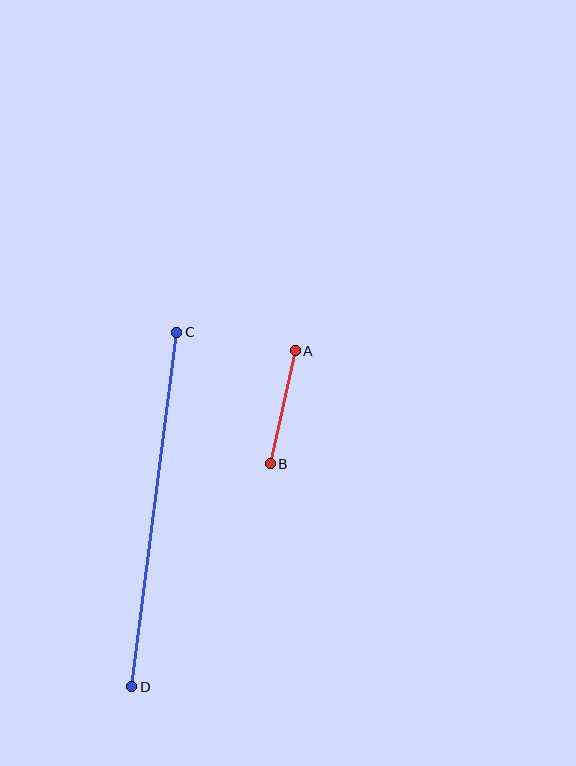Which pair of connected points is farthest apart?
Points C and D are farthest apart.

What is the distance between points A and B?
The distance is approximately 116 pixels.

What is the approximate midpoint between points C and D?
The midpoint is at approximately (154, 510) pixels.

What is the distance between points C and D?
The distance is approximately 357 pixels.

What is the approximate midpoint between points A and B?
The midpoint is at approximately (283, 407) pixels.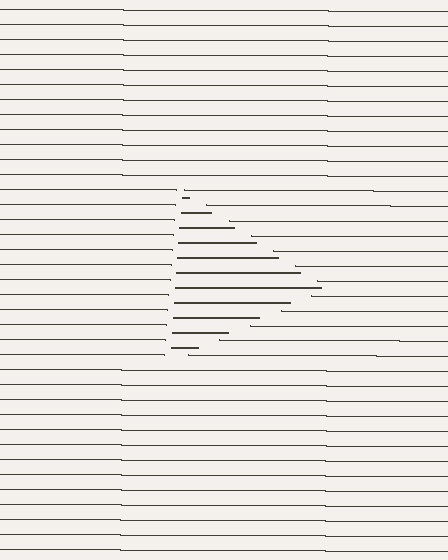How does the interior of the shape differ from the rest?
The interior of the shape contains the same grating, shifted by half a period — the contour is defined by the phase discontinuity where line-ends from the inner and outer gratings abut.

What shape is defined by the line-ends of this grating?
An illusory triangle. The interior of the shape contains the same grating, shifted by half a period — the contour is defined by the phase discontinuity where line-ends from the inner and outer gratings abut.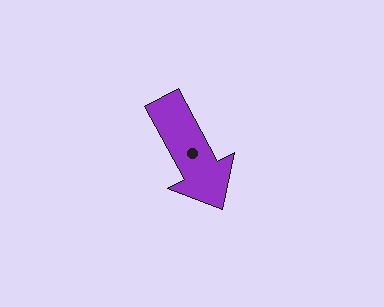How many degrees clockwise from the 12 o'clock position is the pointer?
Approximately 151 degrees.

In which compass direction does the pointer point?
Southeast.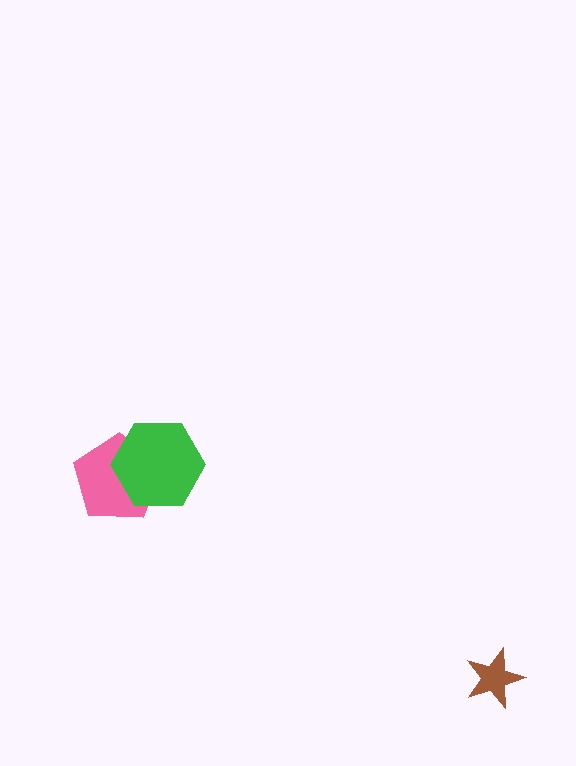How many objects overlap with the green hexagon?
1 object overlaps with the green hexagon.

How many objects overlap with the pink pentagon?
1 object overlaps with the pink pentagon.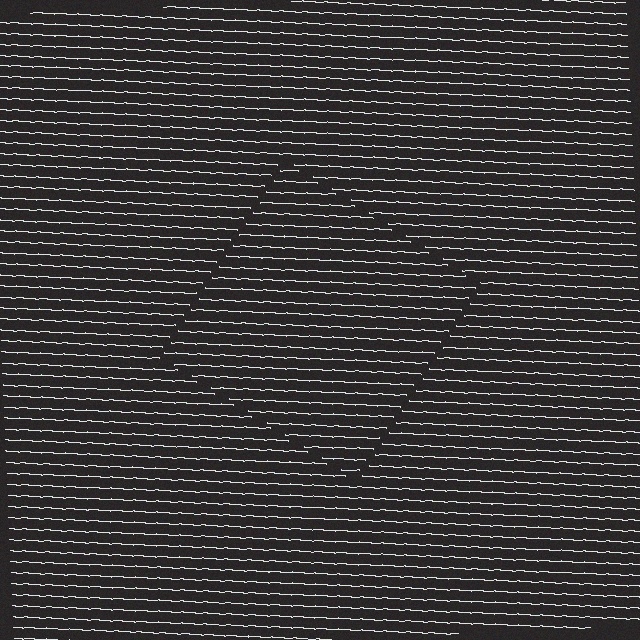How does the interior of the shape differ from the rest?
The interior of the shape contains the same grating, shifted by half a period — the contour is defined by the phase discontinuity where line-ends from the inner and outer gratings abut.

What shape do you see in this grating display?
An illusory square. The interior of the shape contains the same grating, shifted by half a period — the contour is defined by the phase discontinuity where line-ends from the inner and outer gratings abut.